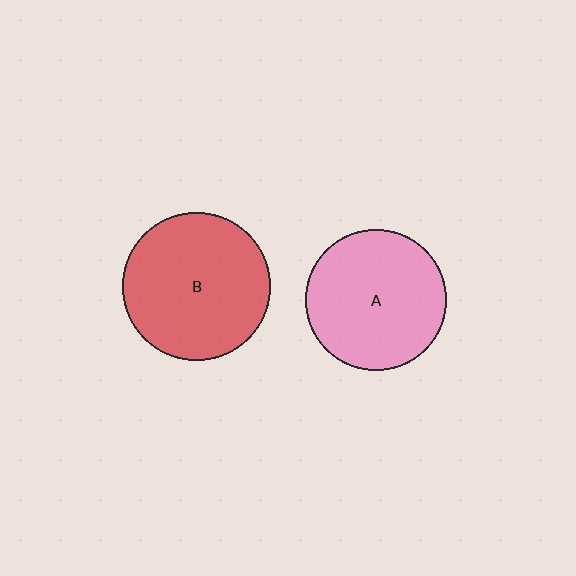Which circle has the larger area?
Circle B (red).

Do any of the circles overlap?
No, none of the circles overlap.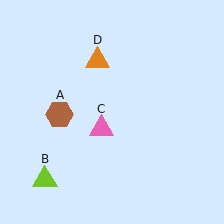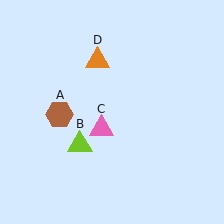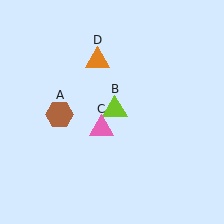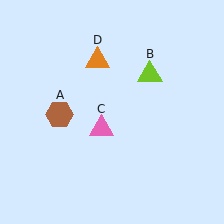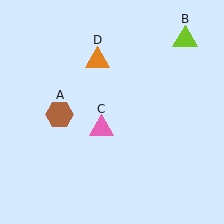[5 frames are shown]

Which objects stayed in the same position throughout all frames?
Brown hexagon (object A) and pink triangle (object C) and orange triangle (object D) remained stationary.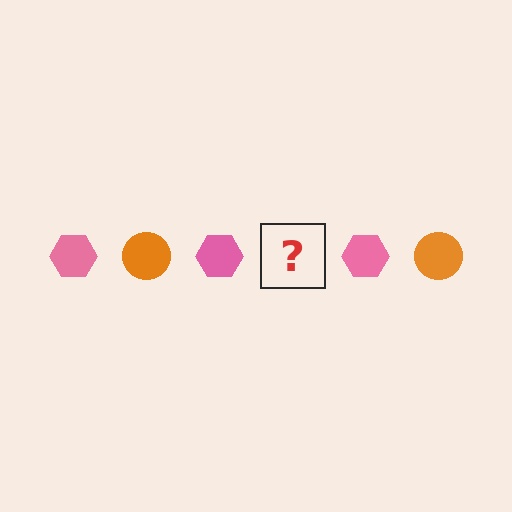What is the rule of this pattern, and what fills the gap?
The rule is that the pattern alternates between pink hexagon and orange circle. The gap should be filled with an orange circle.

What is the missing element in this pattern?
The missing element is an orange circle.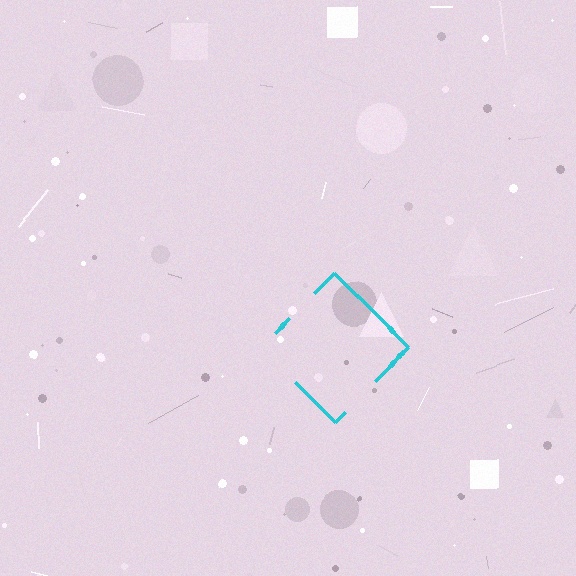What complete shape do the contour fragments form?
The contour fragments form a diamond.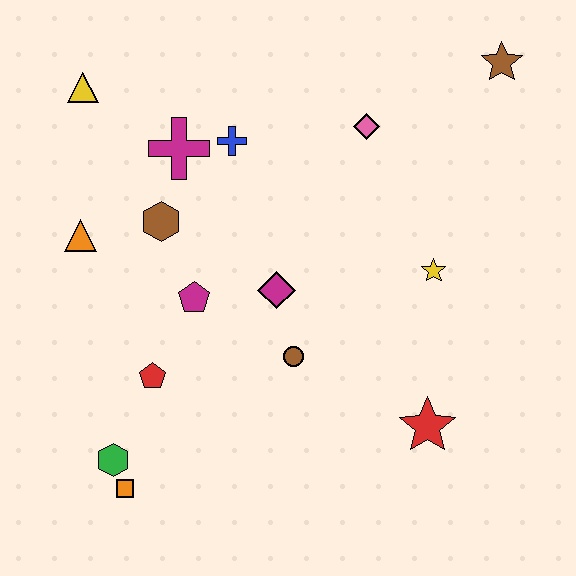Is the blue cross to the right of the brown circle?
No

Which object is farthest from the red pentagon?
The brown star is farthest from the red pentagon.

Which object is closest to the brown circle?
The magenta diamond is closest to the brown circle.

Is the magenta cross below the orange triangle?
No